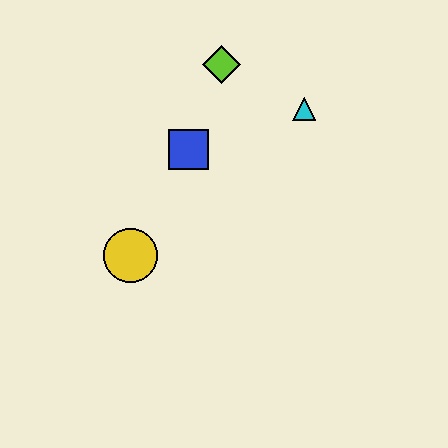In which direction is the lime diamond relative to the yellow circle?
The lime diamond is above the yellow circle.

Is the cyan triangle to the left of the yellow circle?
No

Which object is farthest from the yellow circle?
The cyan triangle is farthest from the yellow circle.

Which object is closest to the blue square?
The lime diamond is closest to the blue square.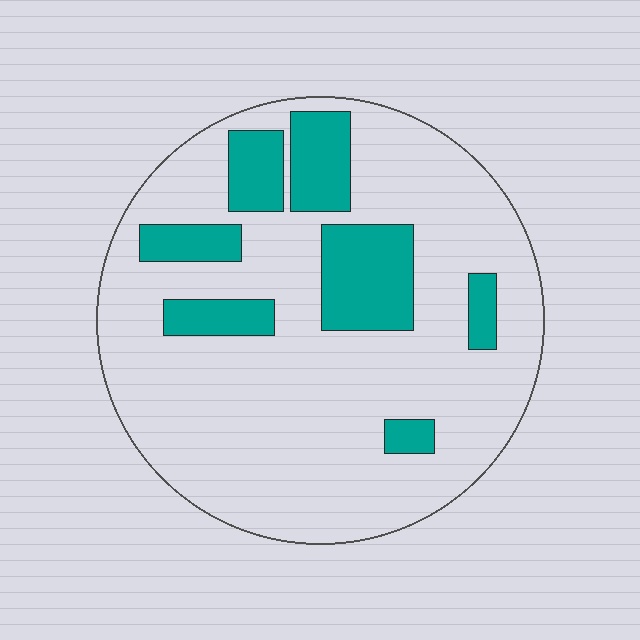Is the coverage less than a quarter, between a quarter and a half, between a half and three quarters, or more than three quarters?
Less than a quarter.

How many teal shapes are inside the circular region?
7.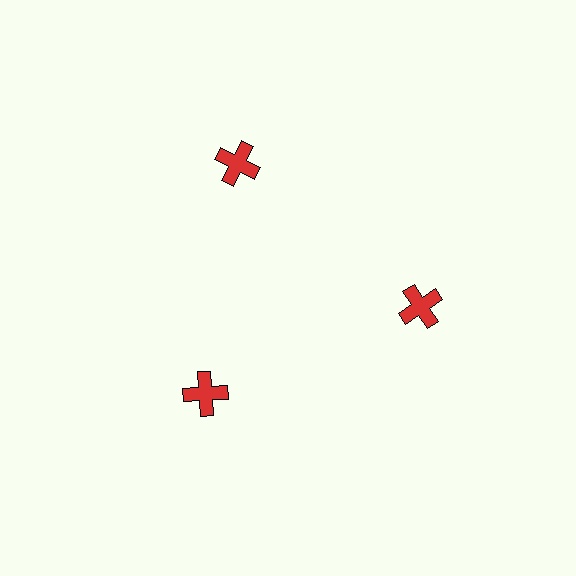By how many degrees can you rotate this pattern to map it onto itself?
The pattern maps onto itself every 120 degrees of rotation.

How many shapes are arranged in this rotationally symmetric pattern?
There are 3 shapes, arranged in 3 groups of 1.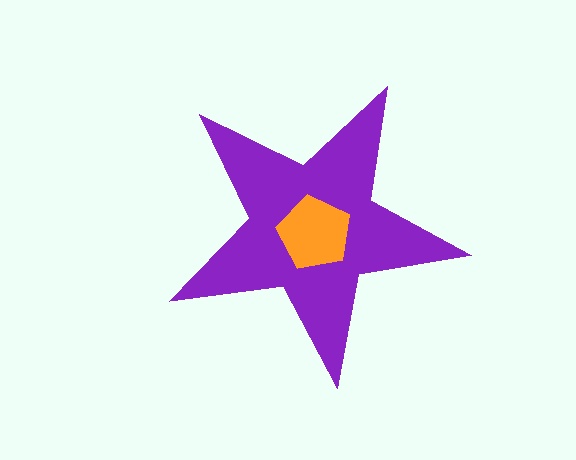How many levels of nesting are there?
2.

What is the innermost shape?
The orange pentagon.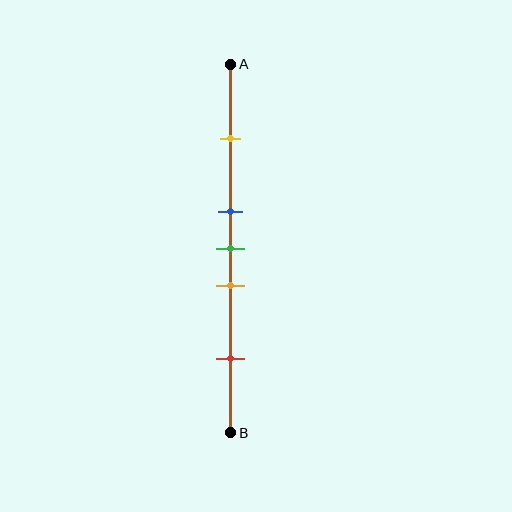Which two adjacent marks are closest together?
The blue and green marks are the closest adjacent pair.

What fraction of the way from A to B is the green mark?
The green mark is approximately 50% (0.5) of the way from A to B.